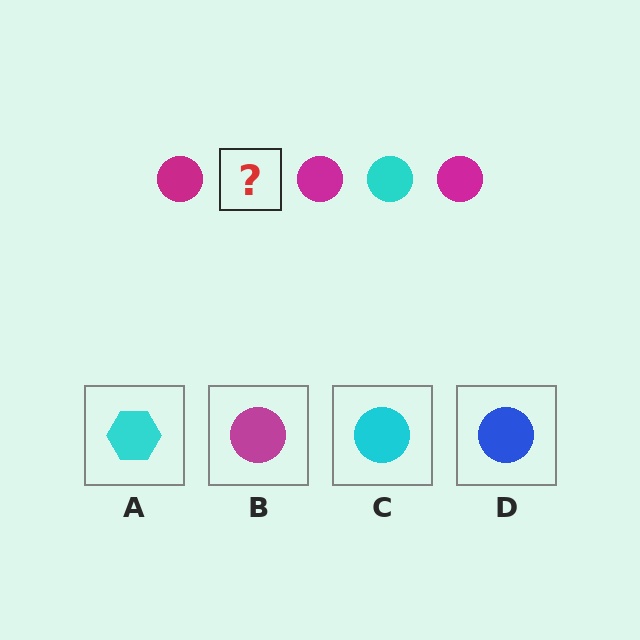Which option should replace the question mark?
Option C.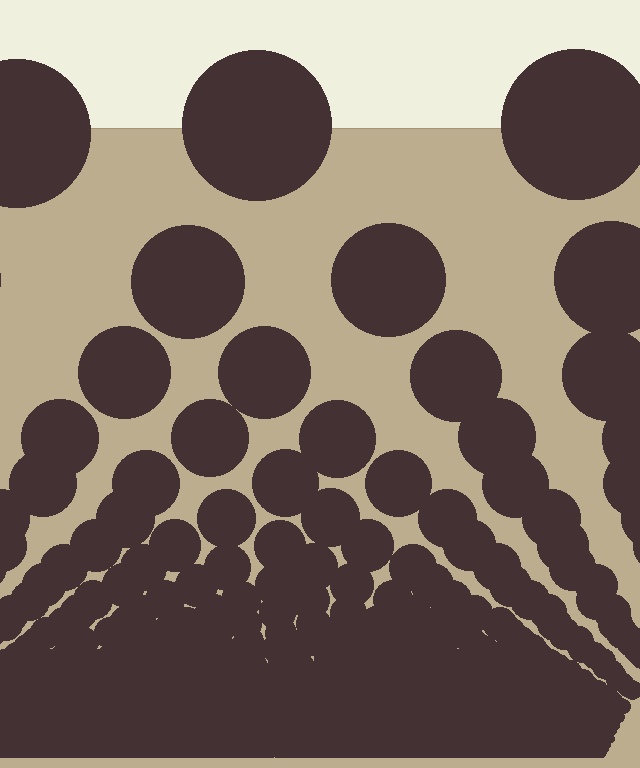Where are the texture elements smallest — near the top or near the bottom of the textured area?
Near the bottom.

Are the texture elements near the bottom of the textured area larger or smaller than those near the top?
Smaller. The gradient is inverted — elements near the bottom are smaller and denser.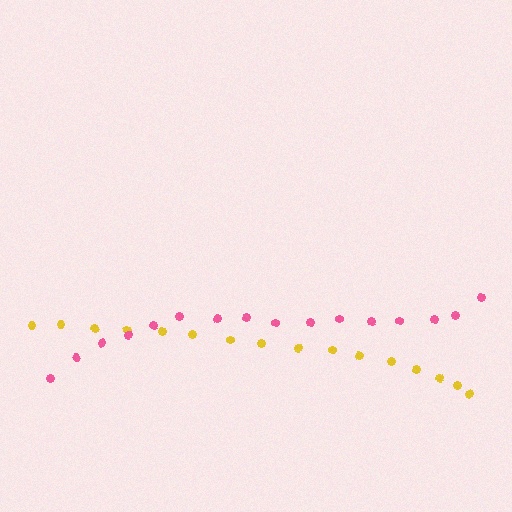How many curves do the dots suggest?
There are 2 distinct paths.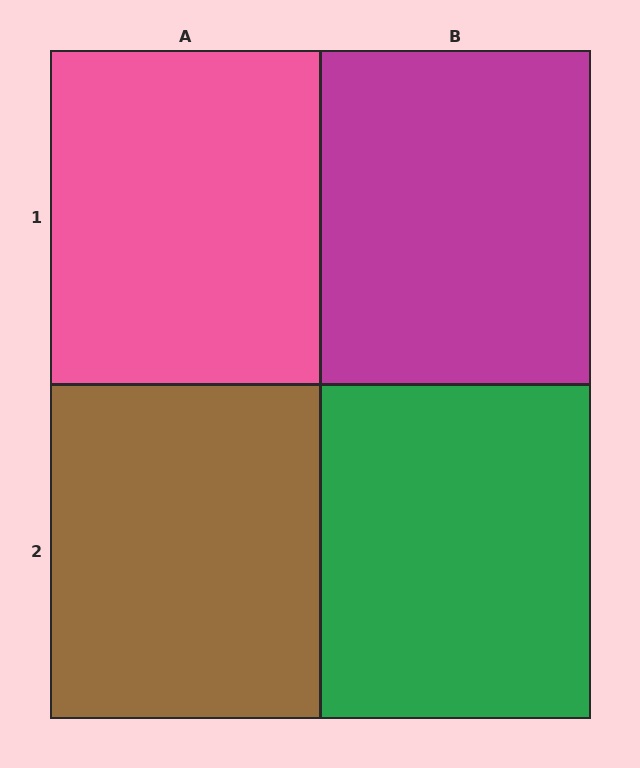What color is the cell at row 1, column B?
Magenta.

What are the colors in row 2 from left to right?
Brown, green.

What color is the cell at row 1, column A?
Pink.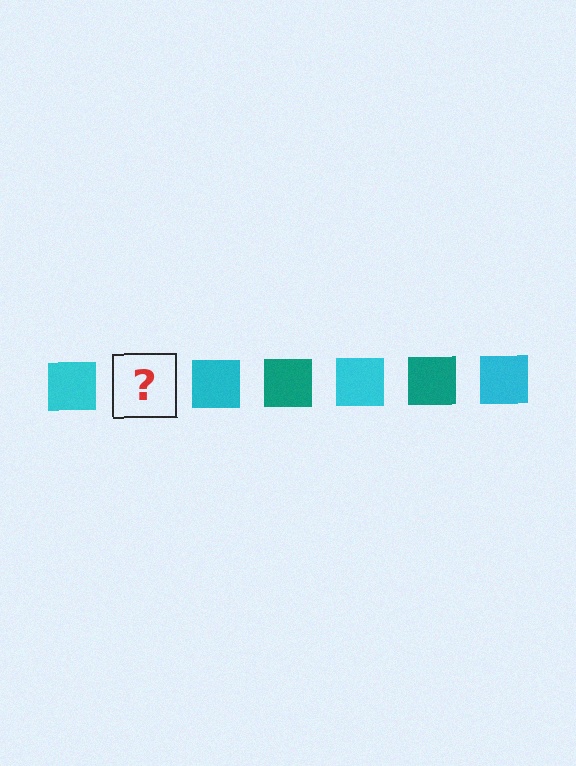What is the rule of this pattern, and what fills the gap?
The rule is that the pattern cycles through cyan, teal squares. The gap should be filled with a teal square.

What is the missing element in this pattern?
The missing element is a teal square.